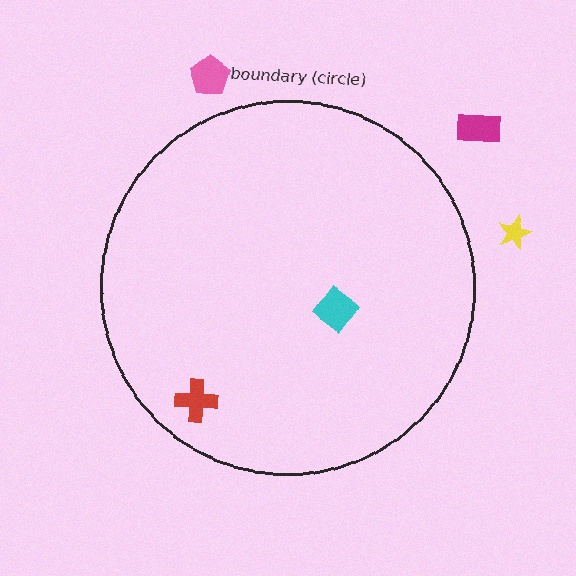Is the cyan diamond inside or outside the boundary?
Inside.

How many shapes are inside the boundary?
2 inside, 3 outside.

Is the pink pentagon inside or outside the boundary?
Outside.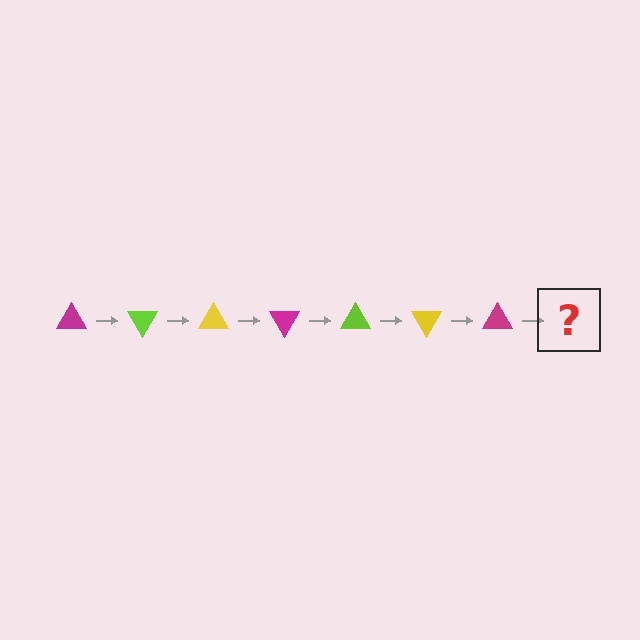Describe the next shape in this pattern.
It should be a lime triangle, rotated 420 degrees from the start.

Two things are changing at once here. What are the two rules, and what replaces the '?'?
The two rules are that it rotates 60 degrees each step and the color cycles through magenta, lime, and yellow. The '?' should be a lime triangle, rotated 420 degrees from the start.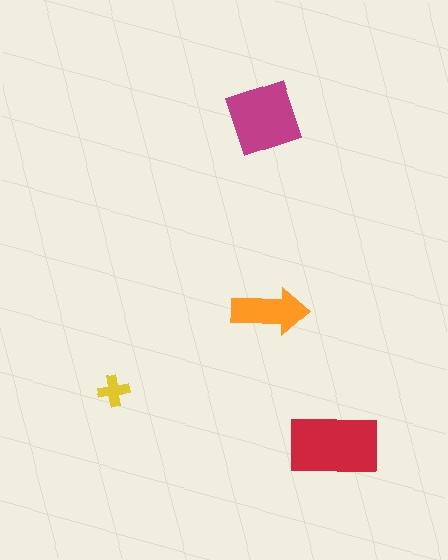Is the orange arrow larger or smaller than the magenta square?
Smaller.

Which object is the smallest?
The yellow cross.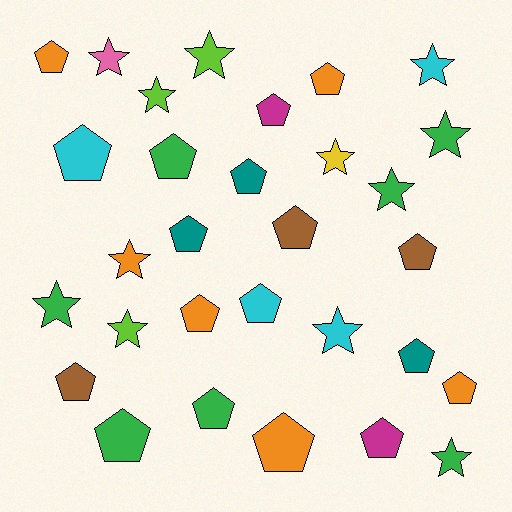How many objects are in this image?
There are 30 objects.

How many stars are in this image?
There are 12 stars.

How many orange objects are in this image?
There are 6 orange objects.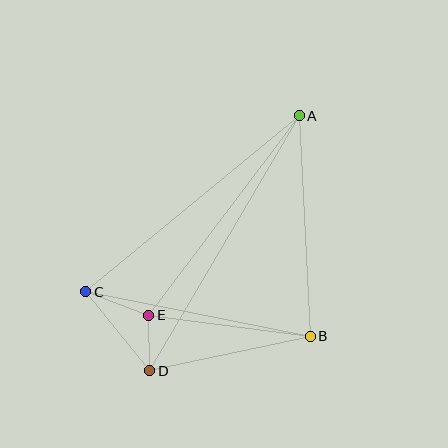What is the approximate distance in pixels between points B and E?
The distance between B and E is approximately 163 pixels.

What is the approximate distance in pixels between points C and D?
The distance between C and D is approximately 101 pixels.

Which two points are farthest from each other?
Points A and D are farthest from each other.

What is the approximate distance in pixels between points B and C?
The distance between B and C is approximately 229 pixels.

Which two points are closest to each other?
Points D and E are closest to each other.